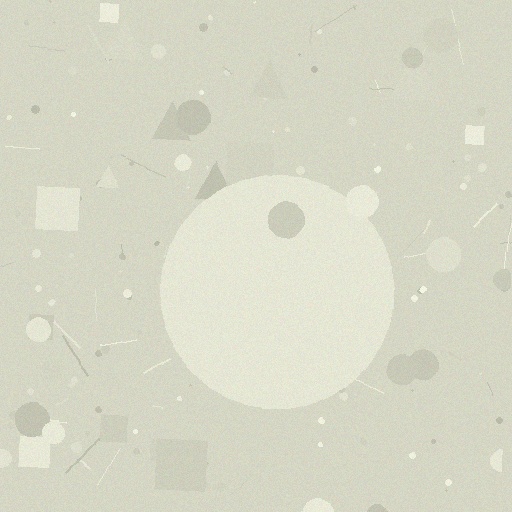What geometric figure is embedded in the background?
A circle is embedded in the background.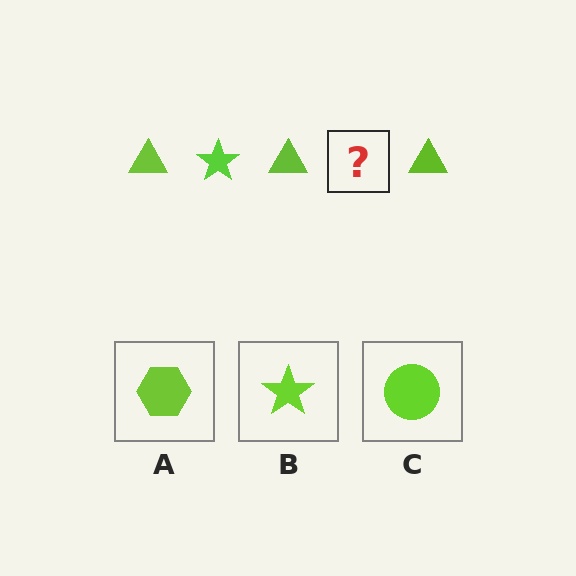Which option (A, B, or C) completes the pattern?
B.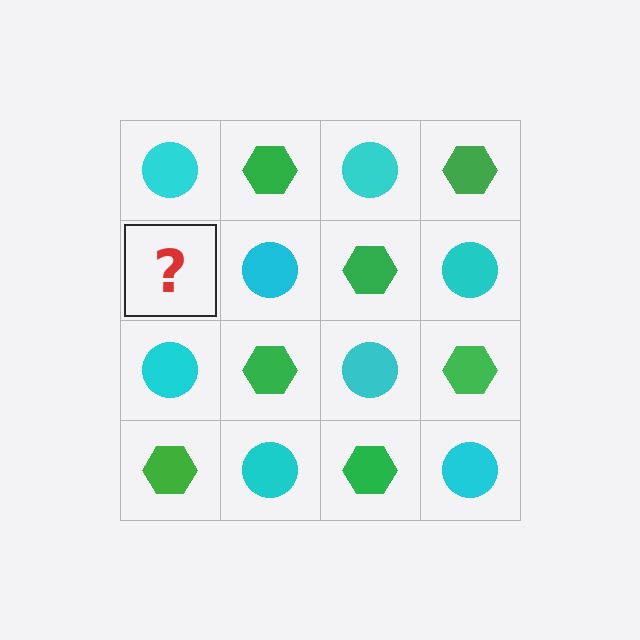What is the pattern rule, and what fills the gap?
The rule is that it alternates cyan circle and green hexagon in a checkerboard pattern. The gap should be filled with a green hexagon.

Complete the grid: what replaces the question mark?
The question mark should be replaced with a green hexagon.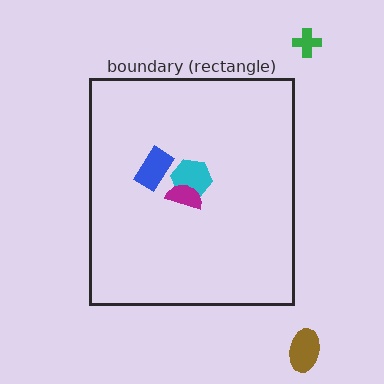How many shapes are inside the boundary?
3 inside, 2 outside.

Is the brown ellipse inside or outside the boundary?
Outside.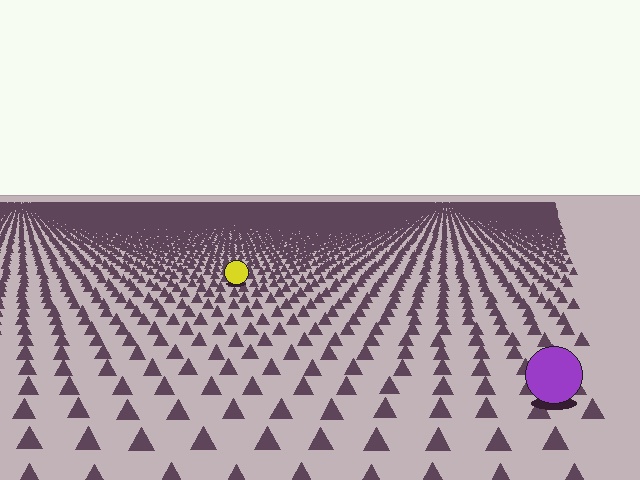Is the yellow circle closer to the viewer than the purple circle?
No. The purple circle is closer — you can tell from the texture gradient: the ground texture is coarser near it.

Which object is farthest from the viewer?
The yellow circle is farthest from the viewer. It appears smaller and the ground texture around it is denser.